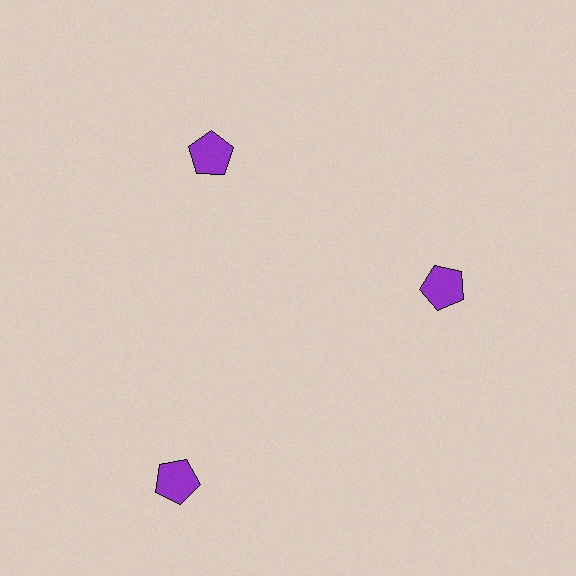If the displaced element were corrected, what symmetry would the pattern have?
It would have 3-fold rotational symmetry — the pattern would map onto itself every 120 degrees.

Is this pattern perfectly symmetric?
No. The 3 purple pentagons are arranged in a ring, but one element near the 7 o'clock position is pushed outward from the center, breaking the 3-fold rotational symmetry.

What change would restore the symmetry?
The symmetry would be restored by moving it inward, back onto the ring so that all 3 pentagons sit at equal angles and equal distance from the center.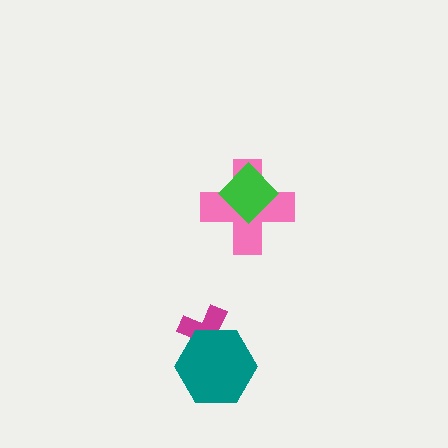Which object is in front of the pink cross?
The green diamond is in front of the pink cross.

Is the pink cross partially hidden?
Yes, it is partially covered by another shape.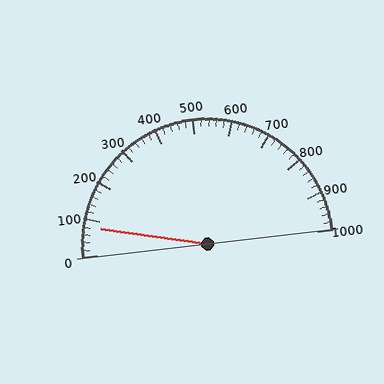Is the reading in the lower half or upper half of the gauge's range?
The reading is in the lower half of the range (0 to 1000).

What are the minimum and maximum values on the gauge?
The gauge ranges from 0 to 1000.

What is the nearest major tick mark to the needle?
The nearest major tick mark is 100.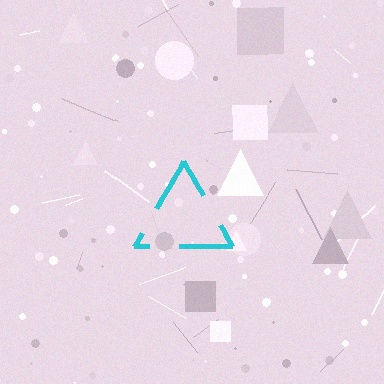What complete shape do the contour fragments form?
The contour fragments form a triangle.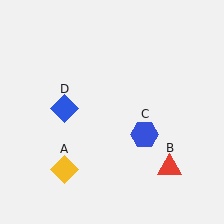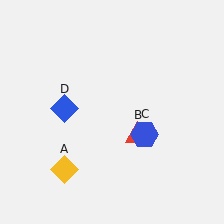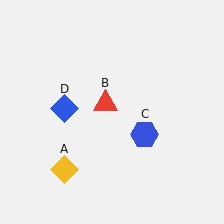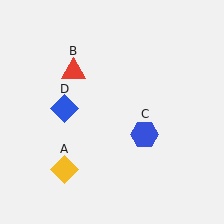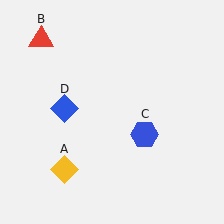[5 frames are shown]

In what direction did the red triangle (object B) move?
The red triangle (object B) moved up and to the left.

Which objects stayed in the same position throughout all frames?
Yellow diamond (object A) and blue hexagon (object C) and blue diamond (object D) remained stationary.